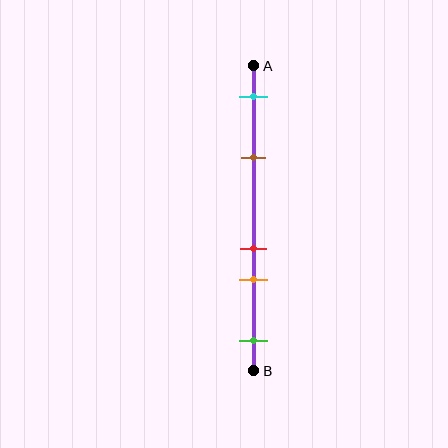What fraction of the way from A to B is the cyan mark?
The cyan mark is approximately 10% (0.1) of the way from A to B.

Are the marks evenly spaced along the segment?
No, the marks are not evenly spaced.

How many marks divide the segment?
There are 5 marks dividing the segment.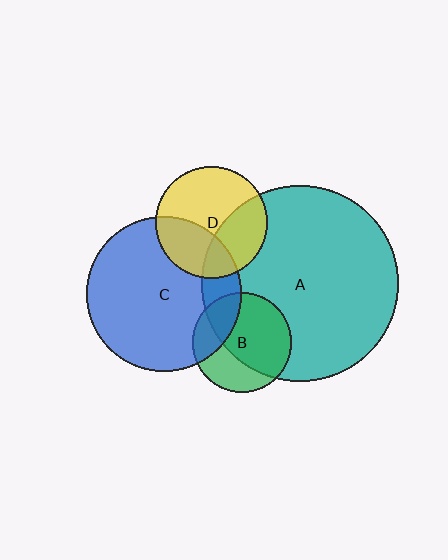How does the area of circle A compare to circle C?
Approximately 1.6 times.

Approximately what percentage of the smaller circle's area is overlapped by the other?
Approximately 15%.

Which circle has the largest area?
Circle A (teal).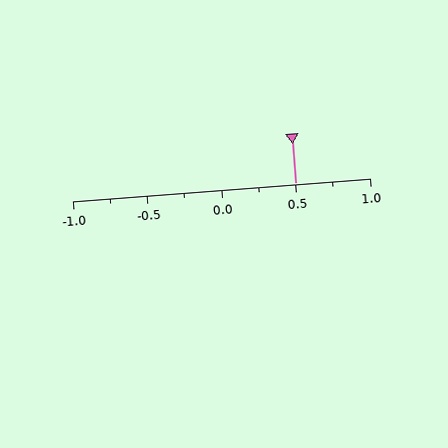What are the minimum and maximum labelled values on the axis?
The axis runs from -1.0 to 1.0.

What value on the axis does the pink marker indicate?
The marker indicates approximately 0.5.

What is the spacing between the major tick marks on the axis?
The major ticks are spaced 0.5 apart.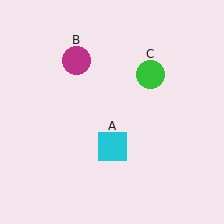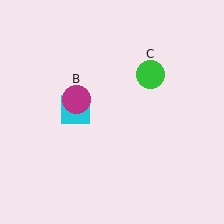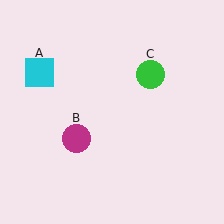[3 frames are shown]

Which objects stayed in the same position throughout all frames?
Green circle (object C) remained stationary.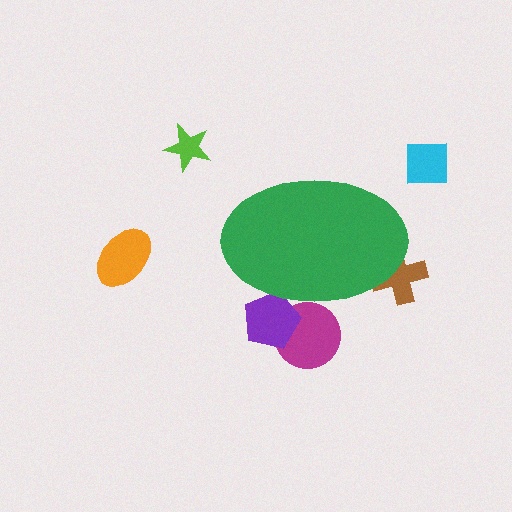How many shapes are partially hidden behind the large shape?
3 shapes are partially hidden.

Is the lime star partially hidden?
No, the lime star is fully visible.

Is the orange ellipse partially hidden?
No, the orange ellipse is fully visible.